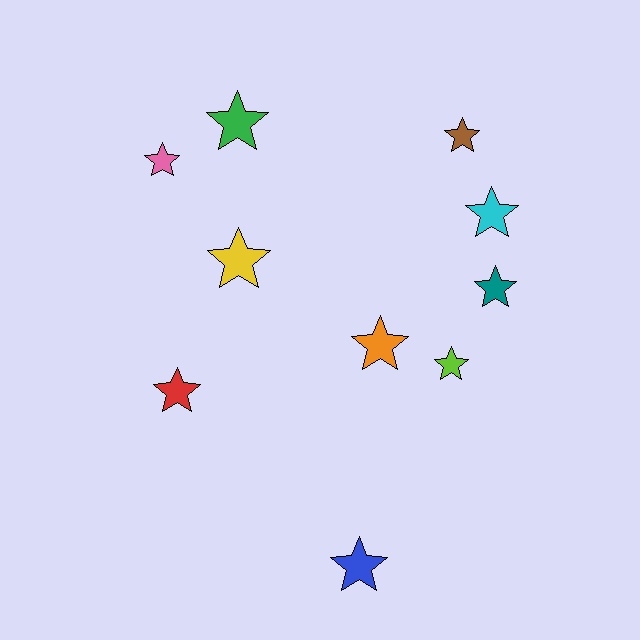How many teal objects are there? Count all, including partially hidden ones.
There is 1 teal object.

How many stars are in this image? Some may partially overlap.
There are 10 stars.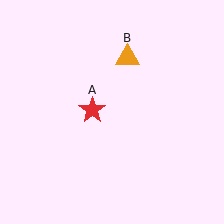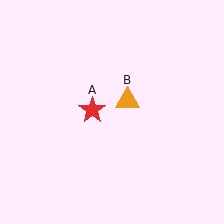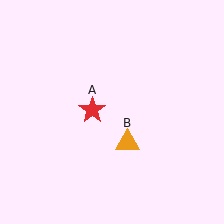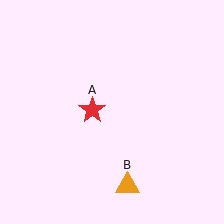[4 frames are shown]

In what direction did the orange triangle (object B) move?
The orange triangle (object B) moved down.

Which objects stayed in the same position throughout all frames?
Red star (object A) remained stationary.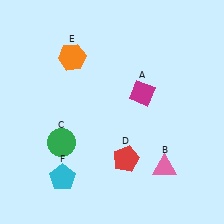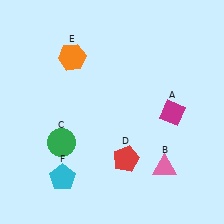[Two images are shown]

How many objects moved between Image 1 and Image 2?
1 object moved between the two images.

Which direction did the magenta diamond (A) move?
The magenta diamond (A) moved right.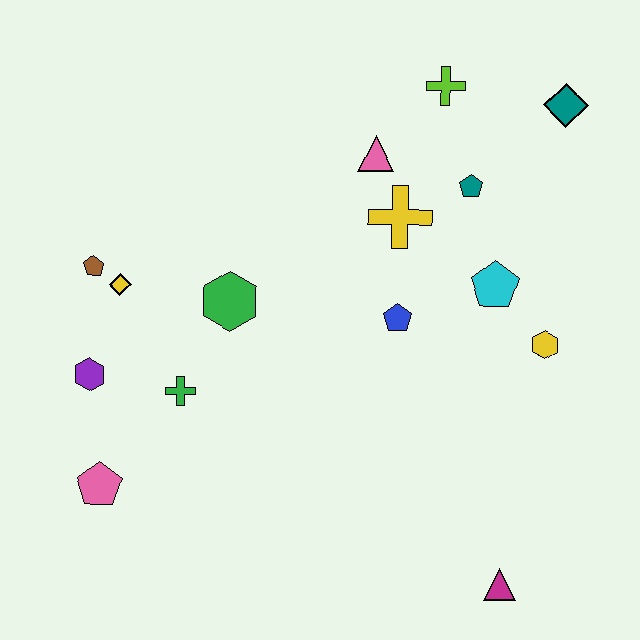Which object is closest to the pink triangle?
The yellow cross is closest to the pink triangle.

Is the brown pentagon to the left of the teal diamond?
Yes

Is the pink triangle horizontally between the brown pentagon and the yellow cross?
Yes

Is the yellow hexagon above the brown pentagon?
No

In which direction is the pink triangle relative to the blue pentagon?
The pink triangle is above the blue pentagon.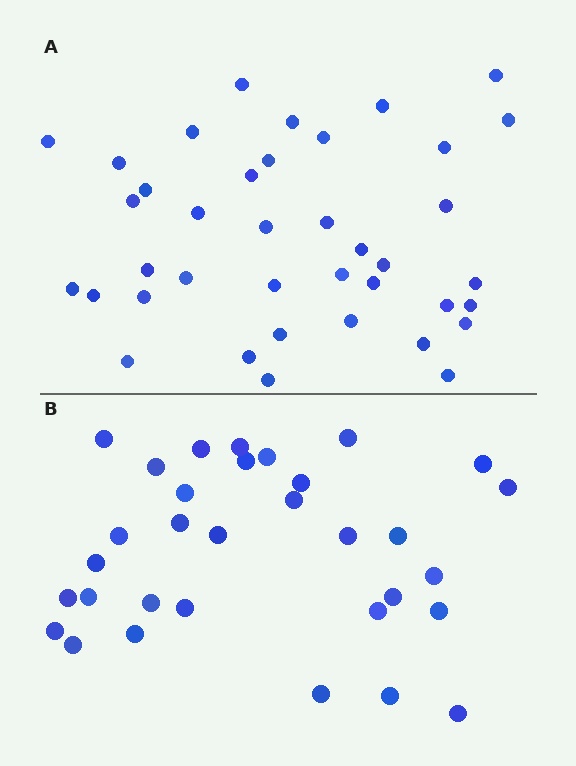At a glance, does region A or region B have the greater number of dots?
Region A (the top region) has more dots.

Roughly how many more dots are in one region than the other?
Region A has roughly 8 or so more dots than region B.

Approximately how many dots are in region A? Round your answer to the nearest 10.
About 40 dots. (The exact count is 39, which rounds to 40.)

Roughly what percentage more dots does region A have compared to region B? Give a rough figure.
About 20% more.